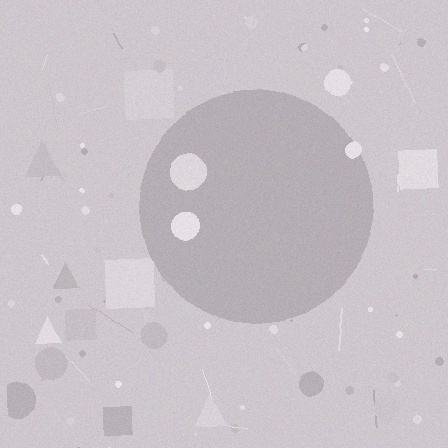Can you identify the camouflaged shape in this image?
The camouflaged shape is a circle.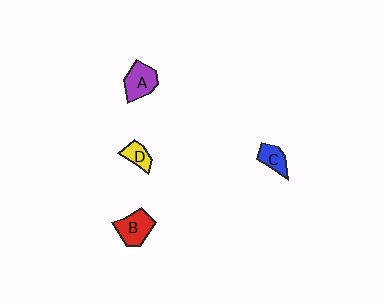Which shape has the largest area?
Shape B (red).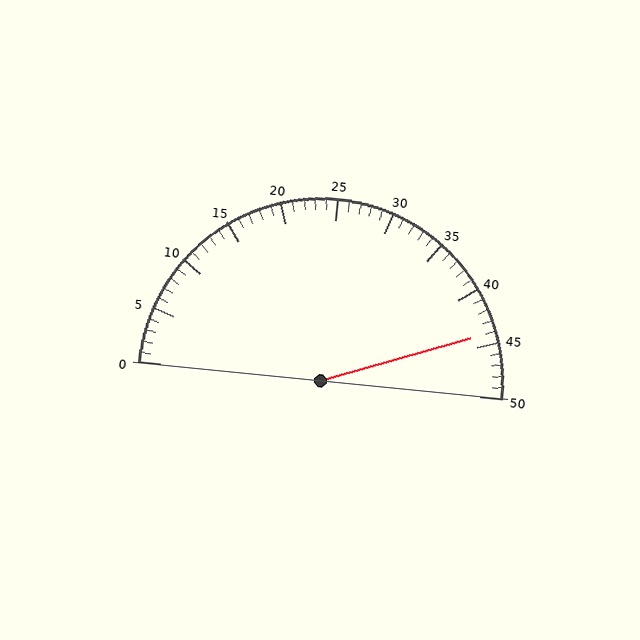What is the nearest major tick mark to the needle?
The nearest major tick mark is 45.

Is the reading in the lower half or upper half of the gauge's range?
The reading is in the upper half of the range (0 to 50).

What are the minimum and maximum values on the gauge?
The gauge ranges from 0 to 50.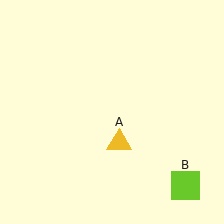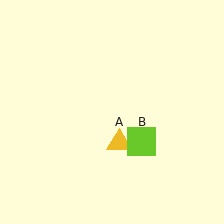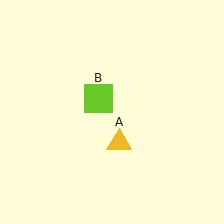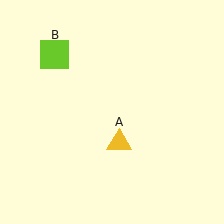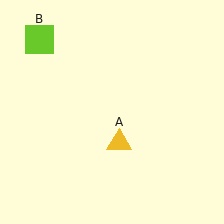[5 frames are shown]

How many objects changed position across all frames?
1 object changed position: lime square (object B).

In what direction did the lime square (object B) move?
The lime square (object B) moved up and to the left.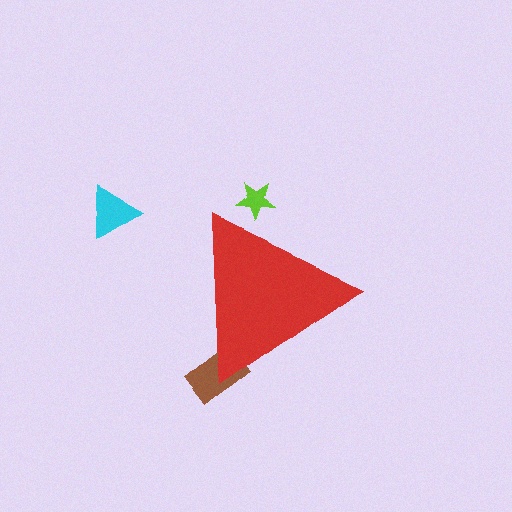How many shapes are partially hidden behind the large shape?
2 shapes are partially hidden.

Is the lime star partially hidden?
Yes, the lime star is partially hidden behind the red triangle.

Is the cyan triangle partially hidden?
No, the cyan triangle is fully visible.